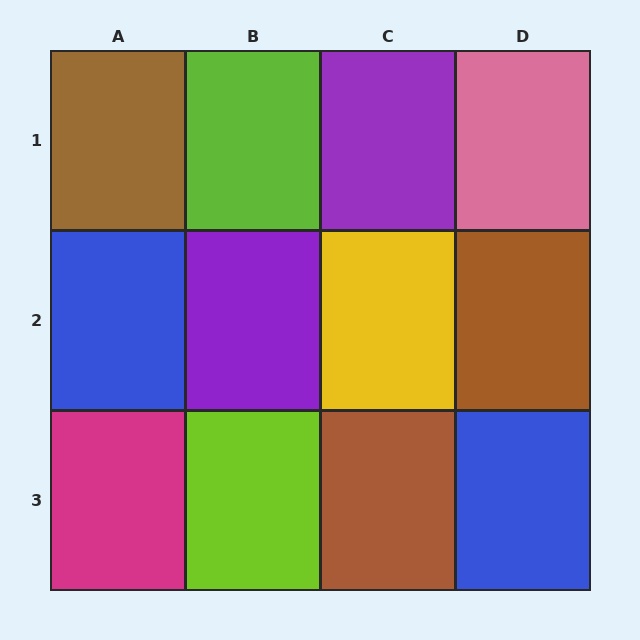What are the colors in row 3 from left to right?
Magenta, lime, brown, blue.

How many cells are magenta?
1 cell is magenta.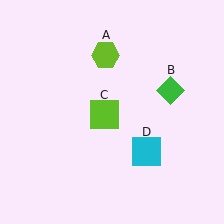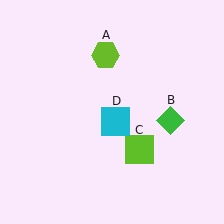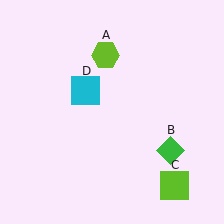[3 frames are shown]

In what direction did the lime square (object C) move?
The lime square (object C) moved down and to the right.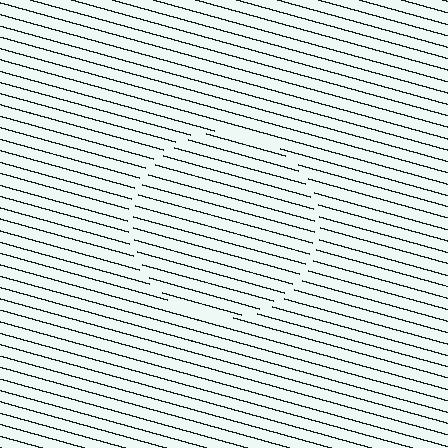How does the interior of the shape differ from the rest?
The interior of the shape contains the same grating, shifted by half a period — the contour is defined by the phase discontinuity where line-ends from the inner and outer gratings abut.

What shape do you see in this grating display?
An illusory circle. The interior of the shape contains the same grating, shifted by half a period — the contour is defined by the phase discontinuity where line-ends from the inner and outer gratings abut.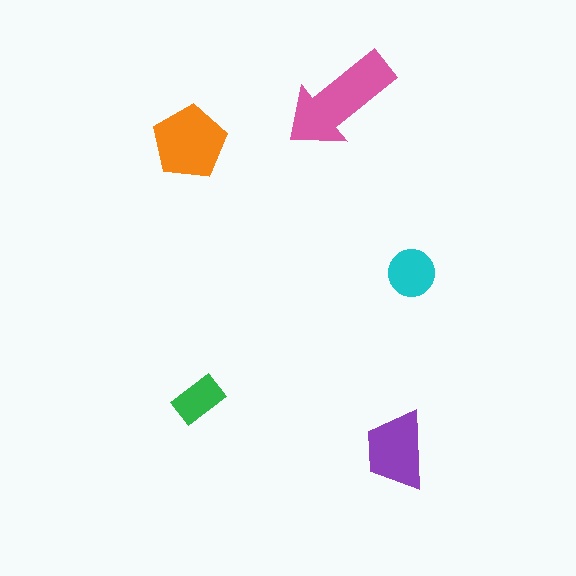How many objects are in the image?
There are 5 objects in the image.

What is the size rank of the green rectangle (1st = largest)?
5th.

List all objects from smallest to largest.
The green rectangle, the cyan circle, the purple trapezoid, the orange pentagon, the pink arrow.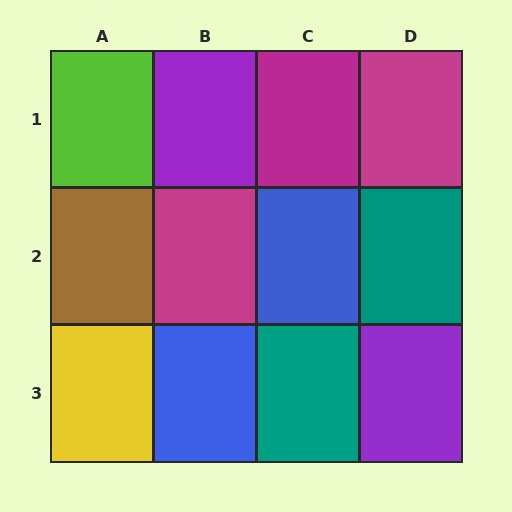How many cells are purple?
2 cells are purple.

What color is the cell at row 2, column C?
Blue.